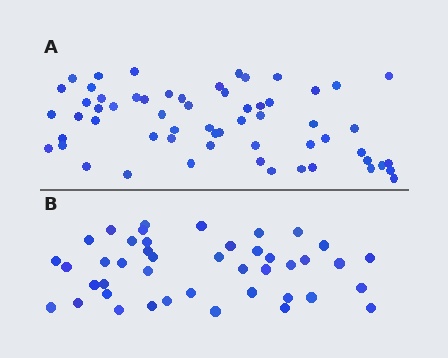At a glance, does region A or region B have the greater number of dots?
Region A (the top region) has more dots.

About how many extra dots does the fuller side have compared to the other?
Region A has approximately 15 more dots than region B.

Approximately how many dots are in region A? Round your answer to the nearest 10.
About 60 dots.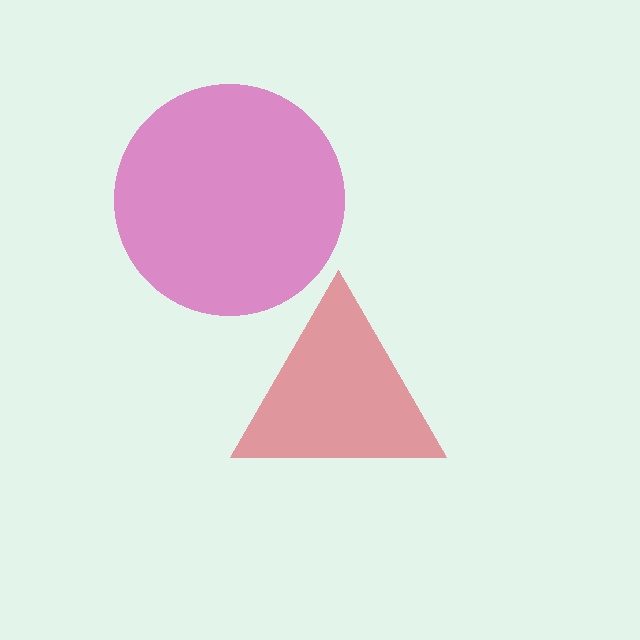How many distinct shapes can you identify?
There are 2 distinct shapes: a magenta circle, a red triangle.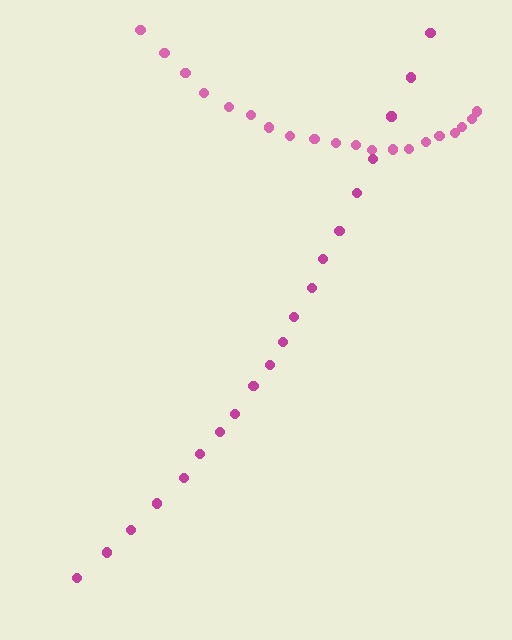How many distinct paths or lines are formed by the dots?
There are 2 distinct paths.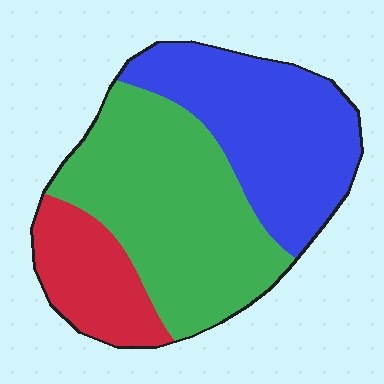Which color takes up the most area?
Green, at roughly 45%.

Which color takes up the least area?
Red, at roughly 20%.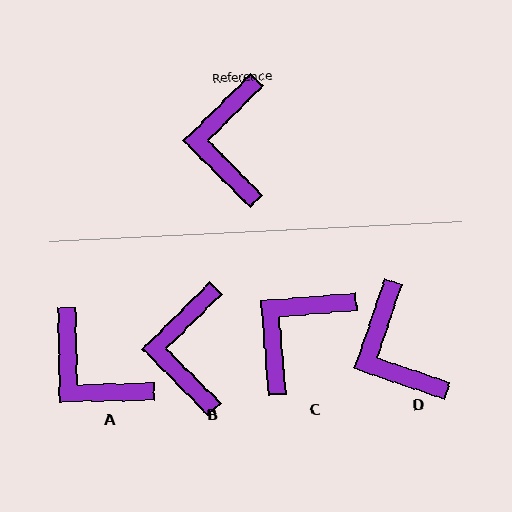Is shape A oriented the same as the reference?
No, it is off by about 46 degrees.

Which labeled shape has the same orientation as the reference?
B.